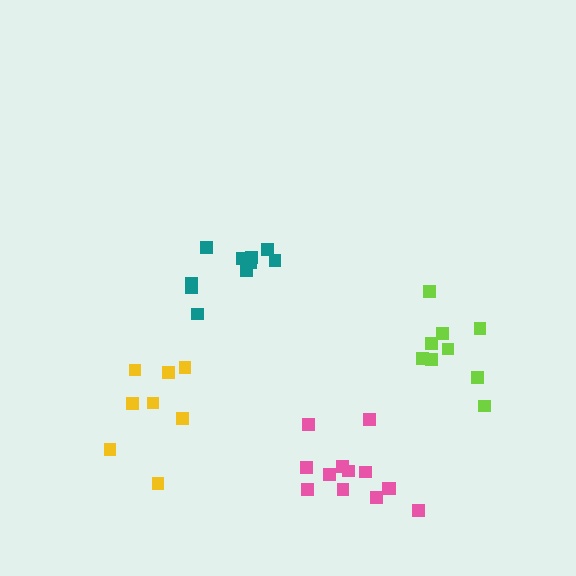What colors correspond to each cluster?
The clusters are colored: lime, teal, yellow, pink.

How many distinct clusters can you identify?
There are 4 distinct clusters.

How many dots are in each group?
Group 1: 9 dots, Group 2: 10 dots, Group 3: 8 dots, Group 4: 13 dots (40 total).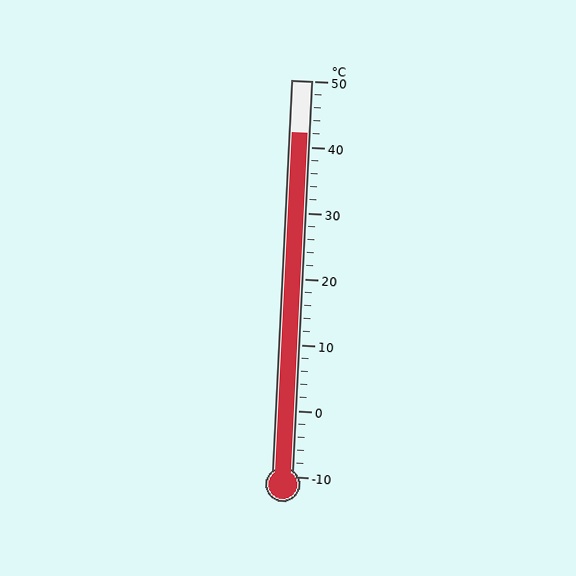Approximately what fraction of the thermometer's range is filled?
The thermometer is filled to approximately 85% of its range.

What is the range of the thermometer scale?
The thermometer scale ranges from -10°C to 50°C.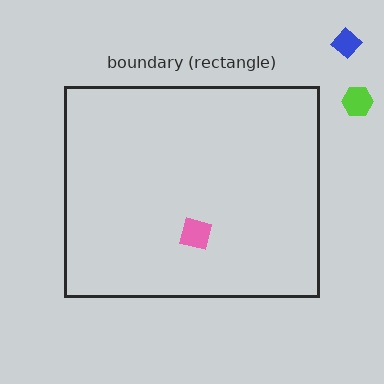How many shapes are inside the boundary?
1 inside, 2 outside.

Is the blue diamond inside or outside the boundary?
Outside.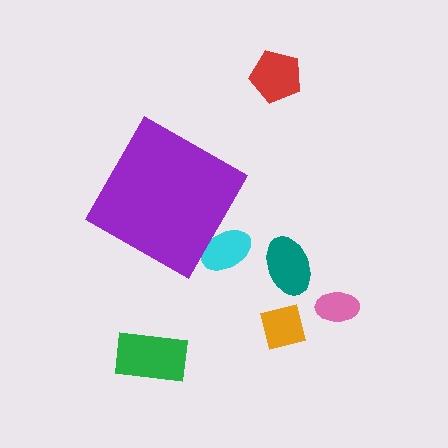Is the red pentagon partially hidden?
No, the red pentagon is fully visible.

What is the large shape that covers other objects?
A purple diamond.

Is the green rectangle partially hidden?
No, the green rectangle is fully visible.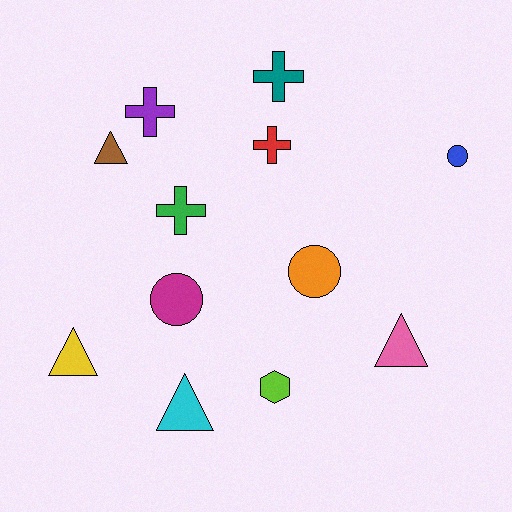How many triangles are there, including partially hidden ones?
There are 4 triangles.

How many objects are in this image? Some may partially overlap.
There are 12 objects.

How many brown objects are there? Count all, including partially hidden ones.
There is 1 brown object.